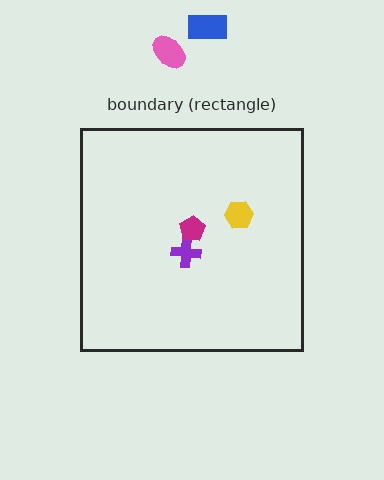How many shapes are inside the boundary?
3 inside, 2 outside.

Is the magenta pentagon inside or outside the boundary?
Inside.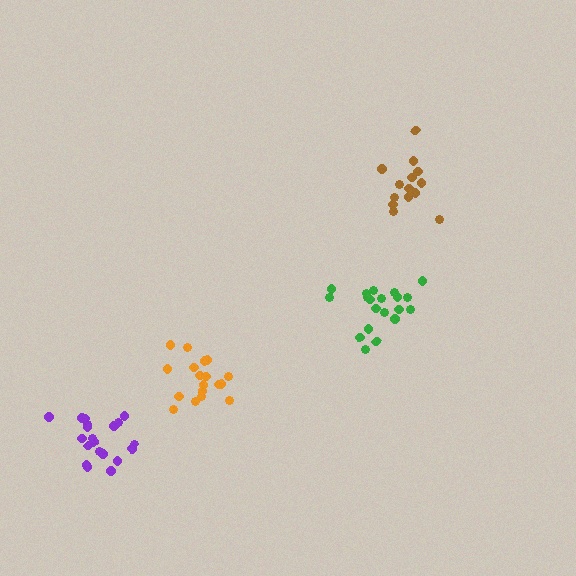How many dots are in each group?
Group 1: 20 dots, Group 2: 14 dots, Group 3: 18 dots, Group 4: 20 dots (72 total).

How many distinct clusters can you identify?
There are 4 distinct clusters.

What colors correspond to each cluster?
The clusters are colored: green, brown, orange, purple.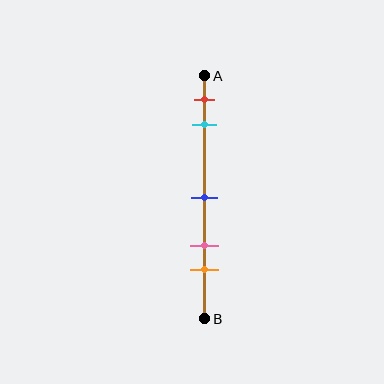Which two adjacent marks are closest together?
The red and cyan marks are the closest adjacent pair.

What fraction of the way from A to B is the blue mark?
The blue mark is approximately 50% (0.5) of the way from A to B.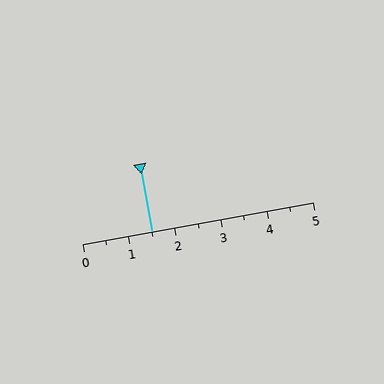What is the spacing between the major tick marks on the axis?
The major ticks are spaced 1 apart.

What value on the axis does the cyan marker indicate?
The marker indicates approximately 1.5.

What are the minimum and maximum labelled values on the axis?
The axis runs from 0 to 5.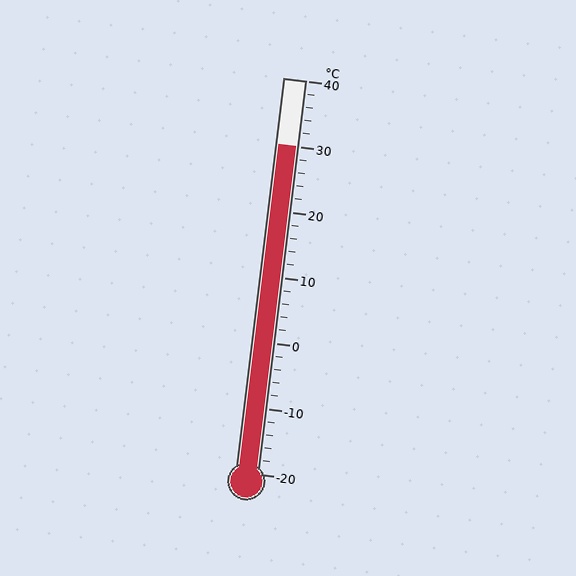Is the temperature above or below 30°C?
The temperature is at 30°C.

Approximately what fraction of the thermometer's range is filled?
The thermometer is filled to approximately 85% of its range.